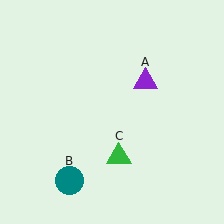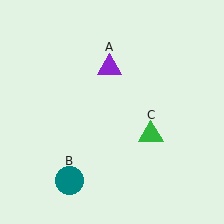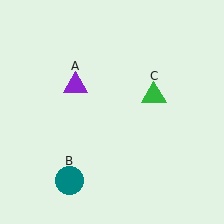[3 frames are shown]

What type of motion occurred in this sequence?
The purple triangle (object A), green triangle (object C) rotated counterclockwise around the center of the scene.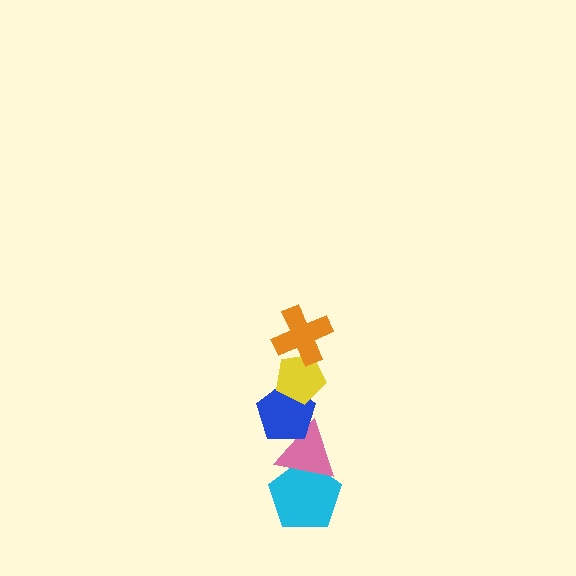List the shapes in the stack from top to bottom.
From top to bottom: the orange cross, the yellow pentagon, the blue pentagon, the pink triangle, the cyan pentagon.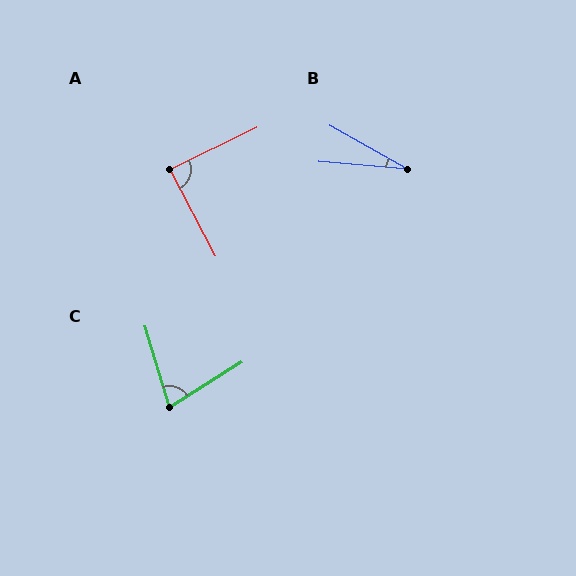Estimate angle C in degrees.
Approximately 74 degrees.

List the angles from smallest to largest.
B (24°), C (74°), A (88°).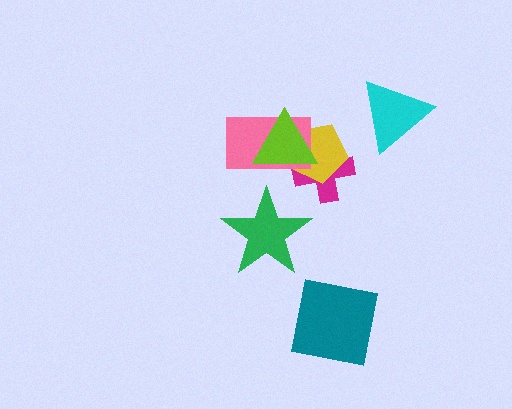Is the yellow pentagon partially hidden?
Yes, it is partially covered by another shape.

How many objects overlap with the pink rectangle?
3 objects overlap with the pink rectangle.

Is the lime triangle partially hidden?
No, no other shape covers it.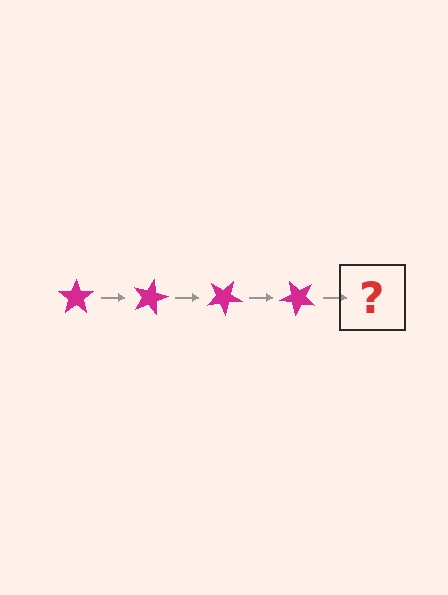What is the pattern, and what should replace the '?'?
The pattern is that the star rotates 15 degrees each step. The '?' should be a magenta star rotated 60 degrees.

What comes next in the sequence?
The next element should be a magenta star rotated 60 degrees.